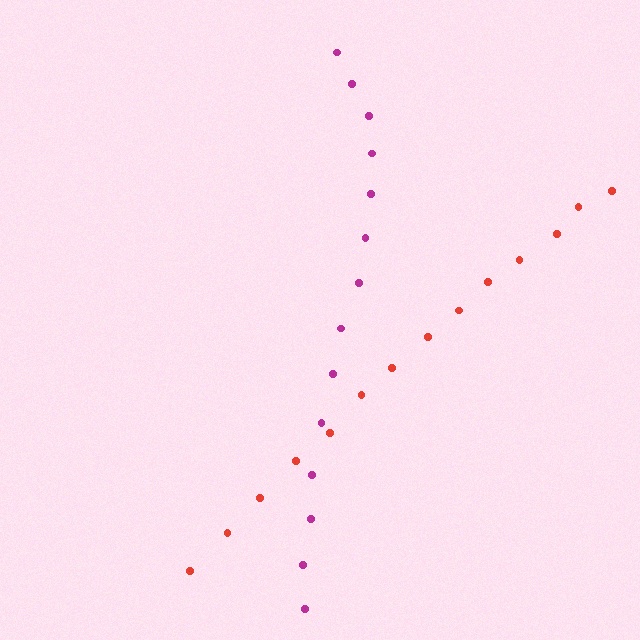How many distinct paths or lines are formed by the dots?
There are 2 distinct paths.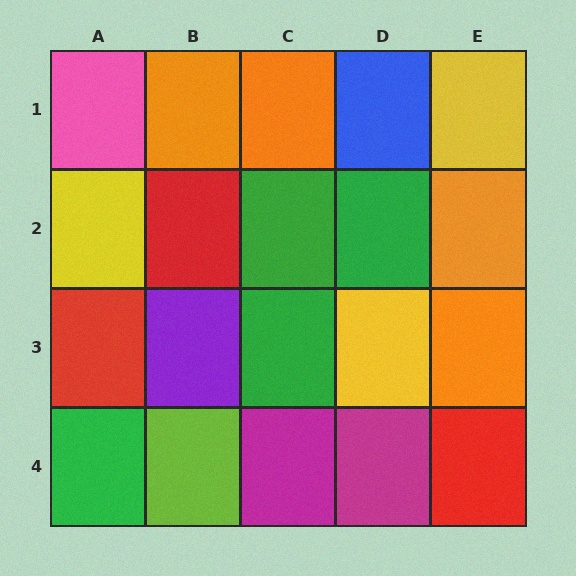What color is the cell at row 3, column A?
Red.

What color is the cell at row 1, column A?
Pink.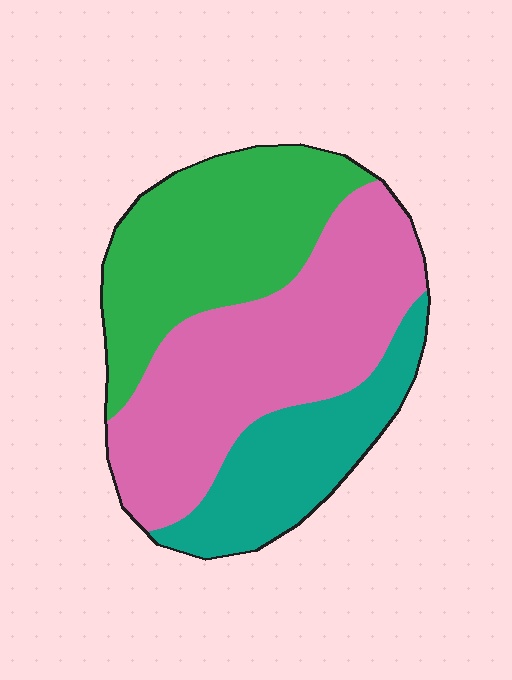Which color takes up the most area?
Pink, at roughly 45%.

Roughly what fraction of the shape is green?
Green covers 33% of the shape.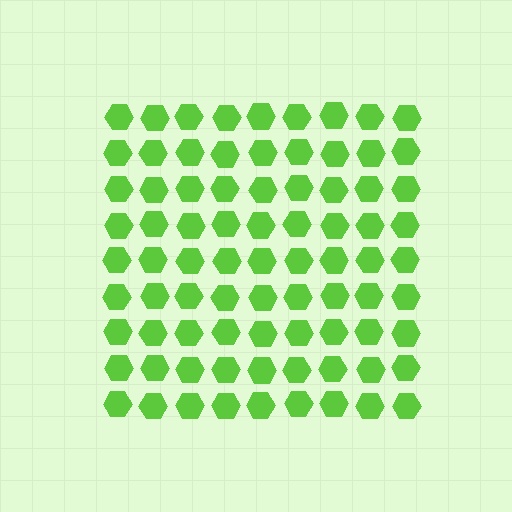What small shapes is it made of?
It is made of small hexagons.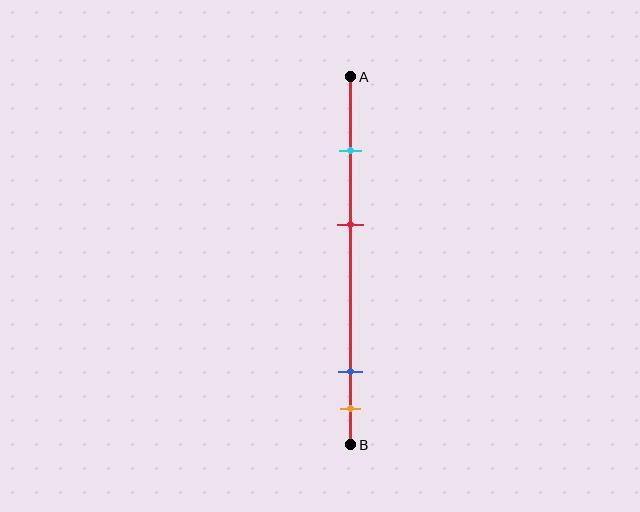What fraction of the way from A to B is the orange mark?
The orange mark is approximately 90% (0.9) of the way from A to B.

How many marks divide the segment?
There are 4 marks dividing the segment.